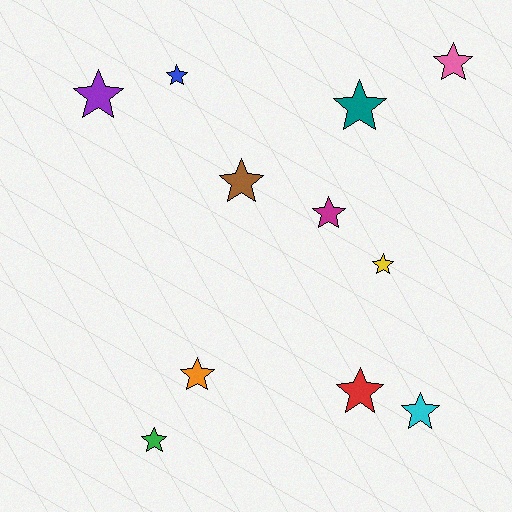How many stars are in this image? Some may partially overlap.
There are 11 stars.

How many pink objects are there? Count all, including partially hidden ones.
There is 1 pink object.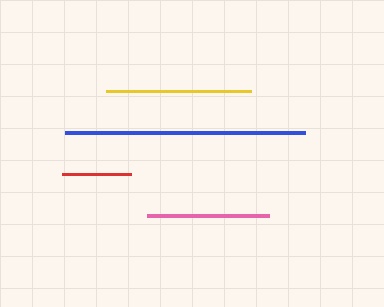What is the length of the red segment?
The red segment is approximately 69 pixels long.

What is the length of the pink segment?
The pink segment is approximately 122 pixels long.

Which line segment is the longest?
The blue line is the longest at approximately 240 pixels.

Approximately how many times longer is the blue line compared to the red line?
The blue line is approximately 3.5 times the length of the red line.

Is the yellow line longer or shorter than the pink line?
The yellow line is longer than the pink line.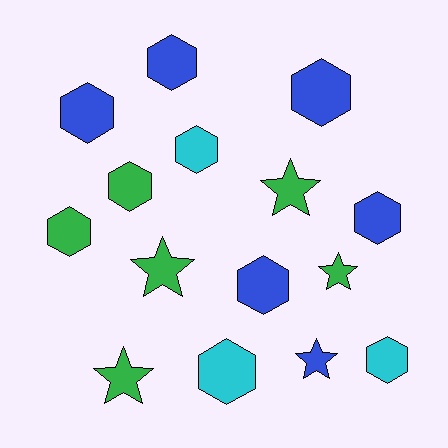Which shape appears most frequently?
Hexagon, with 10 objects.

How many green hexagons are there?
There are 2 green hexagons.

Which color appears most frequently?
Blue, with 6 objects.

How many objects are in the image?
There are 15 objects.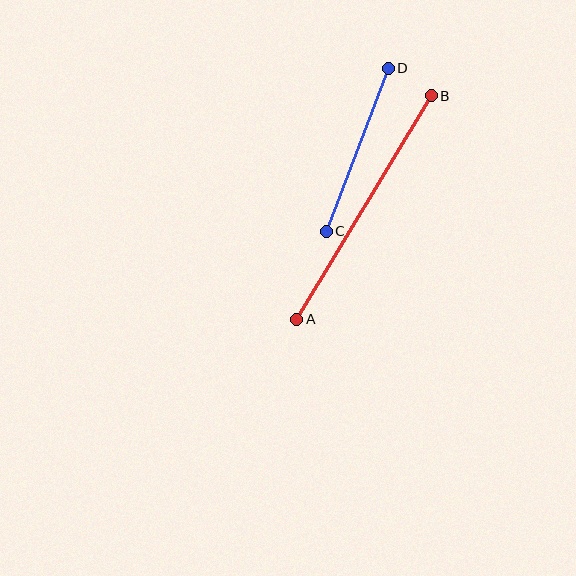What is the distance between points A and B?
The distance is approximately 261 pixels.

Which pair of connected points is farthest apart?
Points A and B are farthest apart.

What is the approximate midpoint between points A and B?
The midpoint is at approximately (364, 207) pixels.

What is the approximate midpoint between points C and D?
The midpoint is at approximately (357, 150) pixels.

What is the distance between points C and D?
The distance is approximately 174 pixels.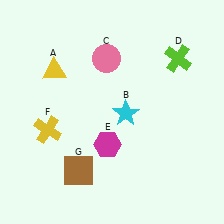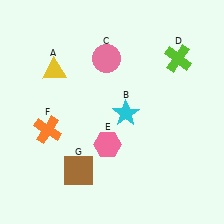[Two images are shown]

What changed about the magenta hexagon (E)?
In Image 1, E is magenta. In Image 2, it changed to pink.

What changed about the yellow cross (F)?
In Image 1, F is yellow. In Image 2, it changed to orange.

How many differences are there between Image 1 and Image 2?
There are 2 differences between the two images.